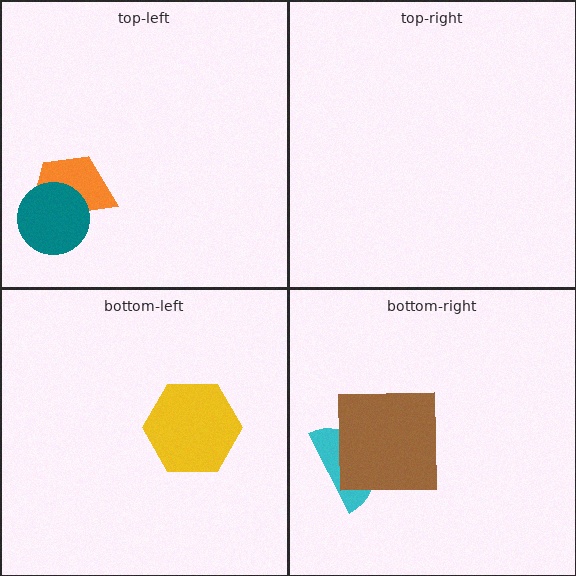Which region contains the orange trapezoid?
The top-left region.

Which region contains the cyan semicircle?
The bottom-right region.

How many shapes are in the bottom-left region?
1.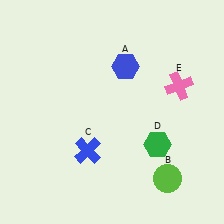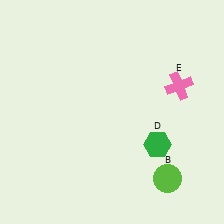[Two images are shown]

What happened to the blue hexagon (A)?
The blue hexagon (A) was removed in Image 2. It was in the top-right area of Image 1.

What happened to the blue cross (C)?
The blue cross (C) was removed in Image 2. It was in the bottom-left area of Image 1.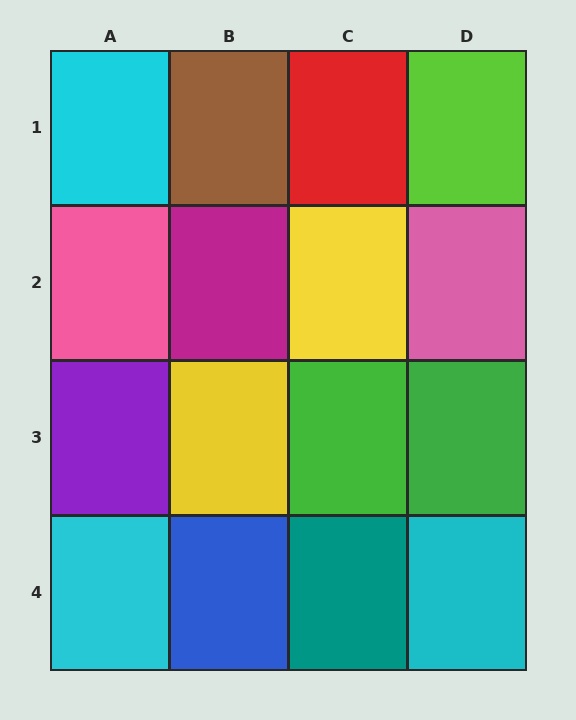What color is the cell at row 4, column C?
Teal.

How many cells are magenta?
1 cell is magenta.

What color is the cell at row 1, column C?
Red.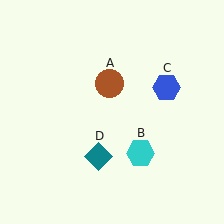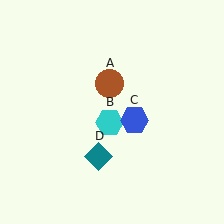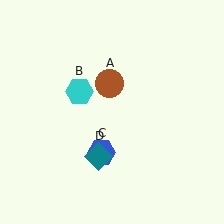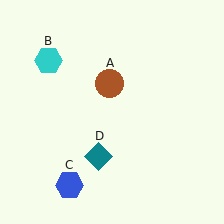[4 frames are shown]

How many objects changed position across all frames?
2 objects changed position: cyan hexagon (object B), blue hexagon (object C).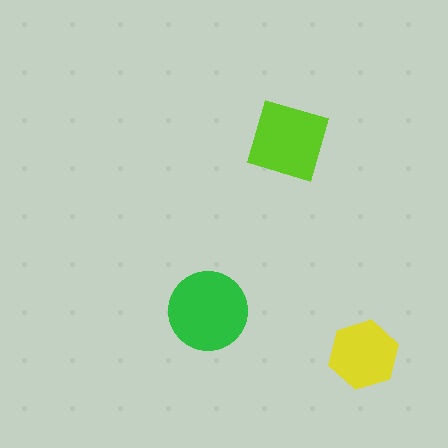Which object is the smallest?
The yellow hexagon.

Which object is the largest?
The green circle.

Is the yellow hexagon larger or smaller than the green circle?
Smaller.